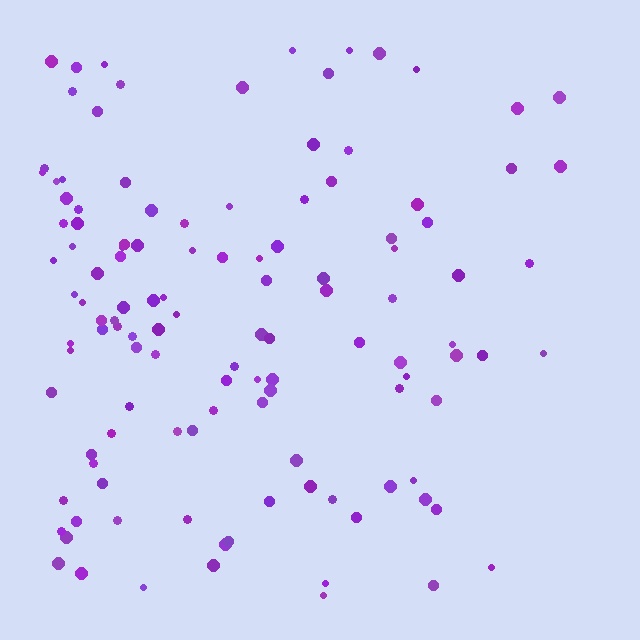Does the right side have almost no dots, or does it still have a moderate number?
Still a moderate number, just noticeably fewer than the left.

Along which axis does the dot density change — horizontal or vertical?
Horizontal.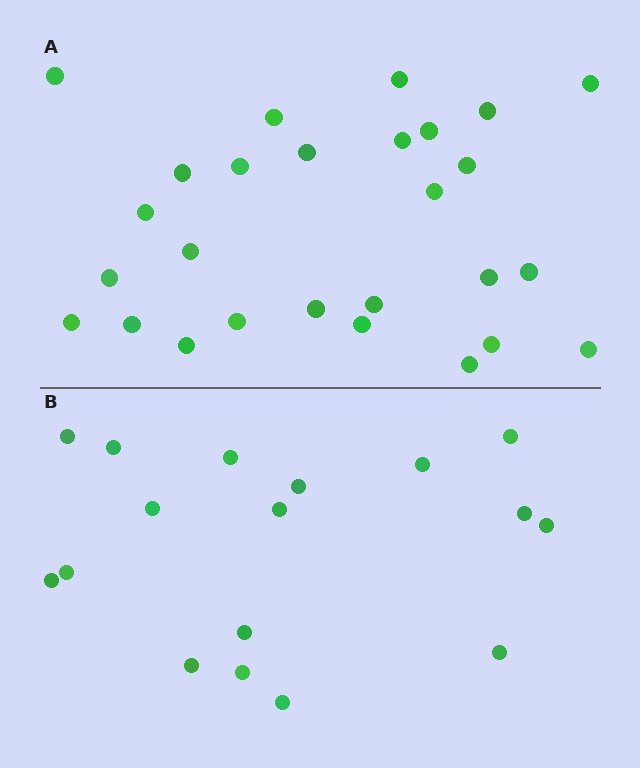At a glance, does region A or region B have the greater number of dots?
Region A (the top region) has more dots.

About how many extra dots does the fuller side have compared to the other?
Region A has roughly 10 or so more dots than region B.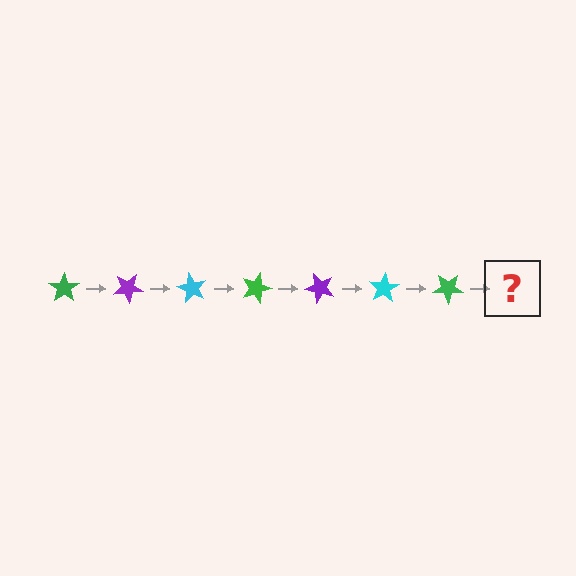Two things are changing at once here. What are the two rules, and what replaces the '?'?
The two rules are that it rotates 30 degrees each step and the color cycles through green, purple, and cyan. The '?' should be a purple star, rotated 210 degrees from the start.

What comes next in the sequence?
The next element should be a purple star, rotated 210 degrees from the start.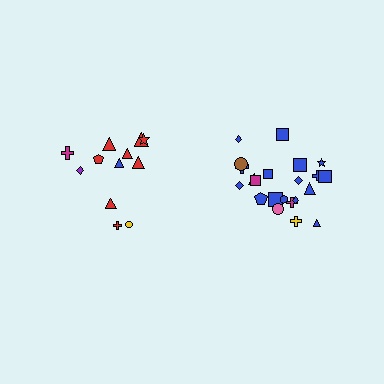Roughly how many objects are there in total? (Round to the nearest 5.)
Roughly 35 objects in total.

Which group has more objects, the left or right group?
The right group.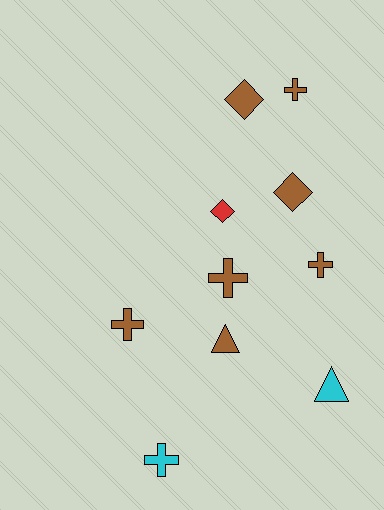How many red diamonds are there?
There is 1 red diamond.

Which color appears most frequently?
Brown, with 7 objects.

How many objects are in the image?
There are 10 objects.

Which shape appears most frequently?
Cross, with 5 objects.